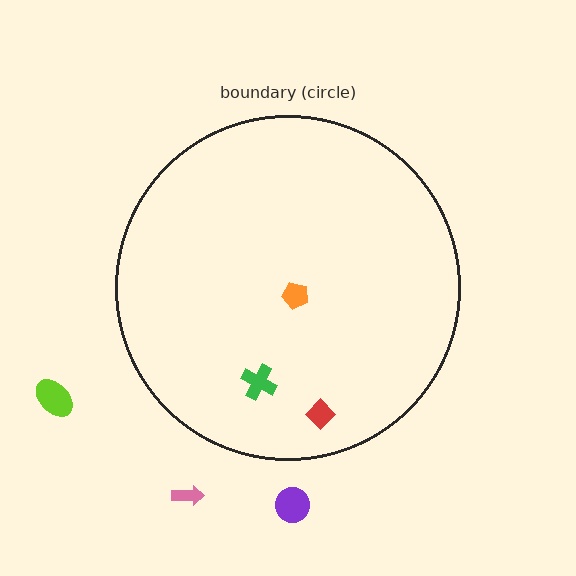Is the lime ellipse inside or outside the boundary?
Outside.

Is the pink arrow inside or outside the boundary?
Outside.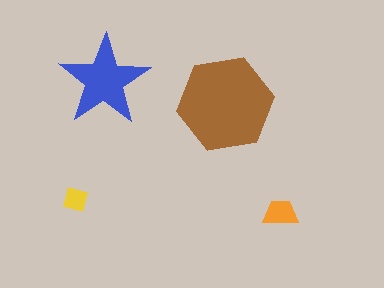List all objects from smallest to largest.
The yellow diamond, the orange trapezoid, the blue star, the brown hexagon.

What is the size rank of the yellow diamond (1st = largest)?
4th.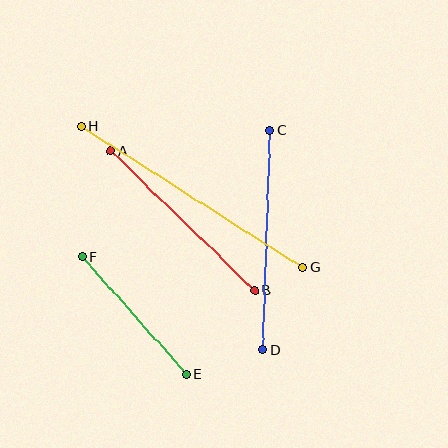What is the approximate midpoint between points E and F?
The midpoint is at approximately (134, 315) pixels.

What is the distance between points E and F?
The distance is approximately 157 pixels.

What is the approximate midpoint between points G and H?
The midpoint is at approximately (192, 197) pixels.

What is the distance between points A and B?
The distance is approximately 200 pixels.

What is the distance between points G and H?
The distance is approximately 263 pixels.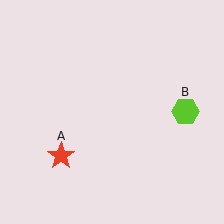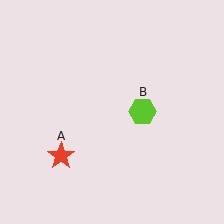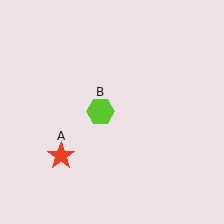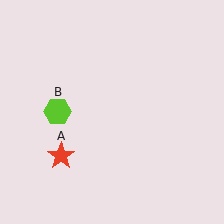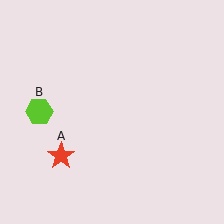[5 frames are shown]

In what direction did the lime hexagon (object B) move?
The lime hexagon (object B) moved left.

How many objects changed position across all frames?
1 object changed position: lime hexagon (object B).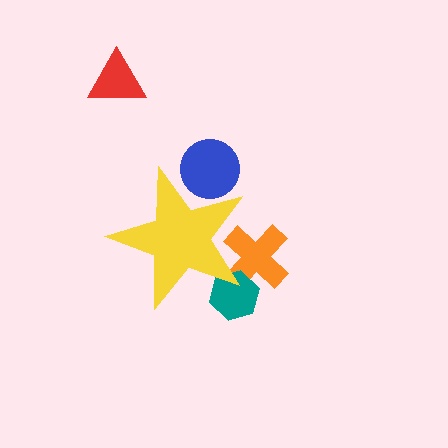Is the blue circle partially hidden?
Yes, the blue circle is partially hidden behind the yellow star.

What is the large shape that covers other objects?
A yellow star.